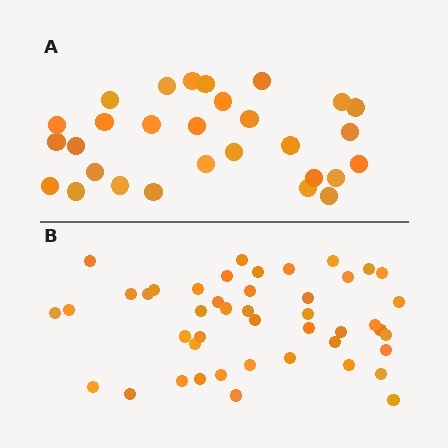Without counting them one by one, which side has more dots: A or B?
Region B (the bottom region) has more dots.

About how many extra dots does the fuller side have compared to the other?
Region B has approximately 15 more dots than region A.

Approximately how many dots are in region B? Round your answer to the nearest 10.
About 40 dots. (The exact count is 45, which rounds to 40.)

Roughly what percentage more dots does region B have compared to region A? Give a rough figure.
About 55% more.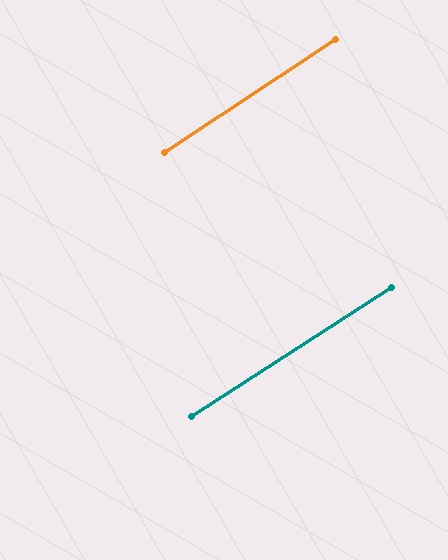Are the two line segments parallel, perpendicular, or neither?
Parallel — their directions differ by only 0.7°.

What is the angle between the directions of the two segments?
Approximately 1 degree.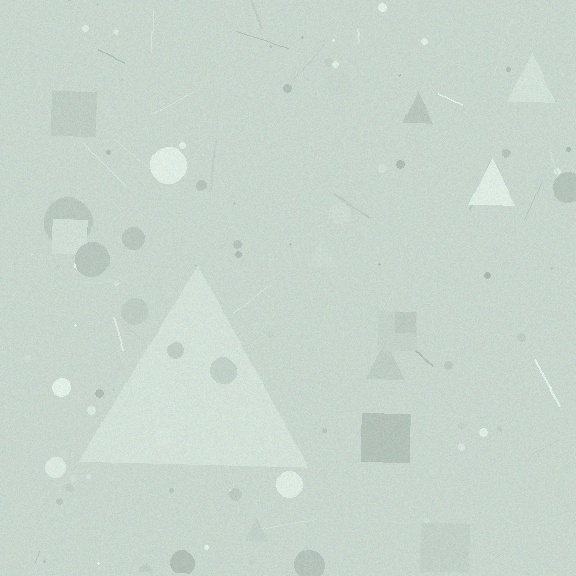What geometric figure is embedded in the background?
A triangle is embedded in the background.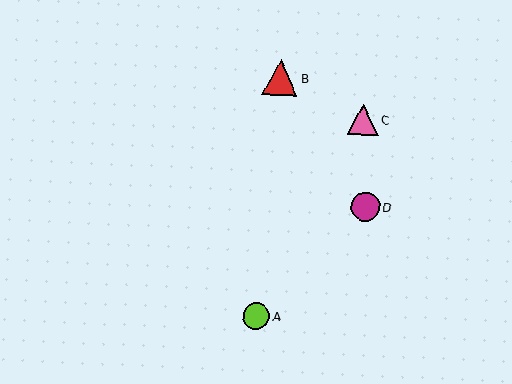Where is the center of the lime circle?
The center of the lime circle is at (256, 316).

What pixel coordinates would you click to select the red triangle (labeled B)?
Click at (280, 78) to select the red triangle B.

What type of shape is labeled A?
Shape A is a lime circle.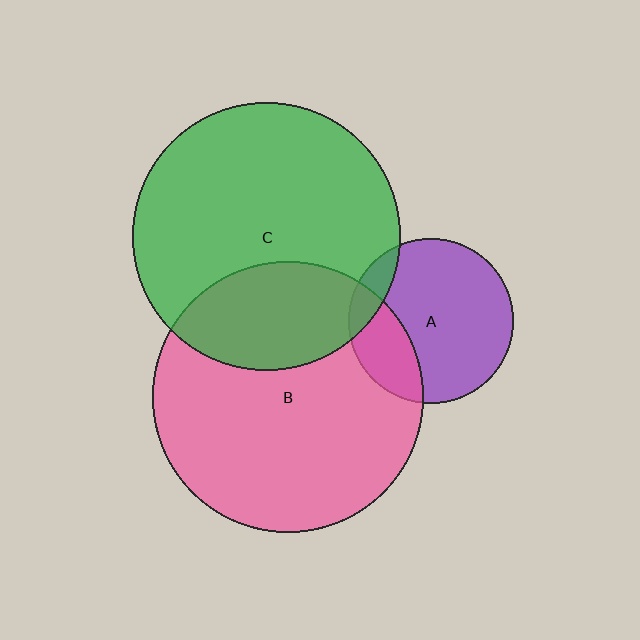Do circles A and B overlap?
Yes.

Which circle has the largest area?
Circle B (pink).